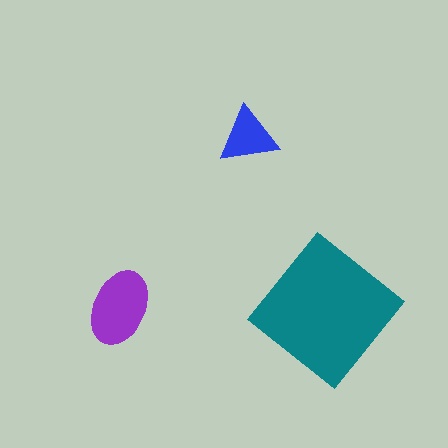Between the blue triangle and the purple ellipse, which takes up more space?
The purple ellipse.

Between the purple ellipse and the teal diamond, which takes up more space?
The teal diamond.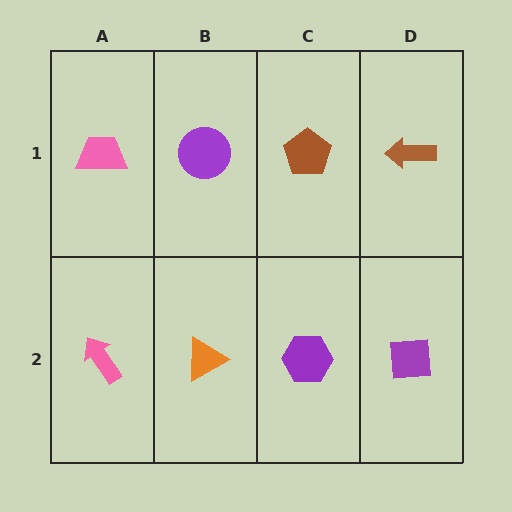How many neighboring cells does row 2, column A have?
2.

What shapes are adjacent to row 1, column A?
A pink arrow (row 2, column A), a purple circle (row 1, column B).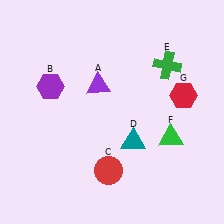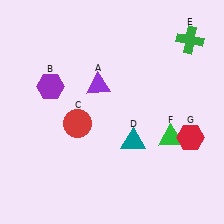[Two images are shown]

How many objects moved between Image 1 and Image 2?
3 objects moved between the two images.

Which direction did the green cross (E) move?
The green cross (E) moved up.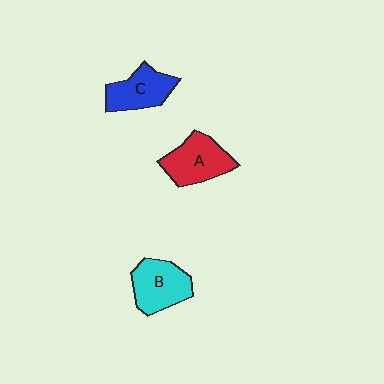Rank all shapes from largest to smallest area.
From largest to smallest: B (cyan), A (red), C (blue).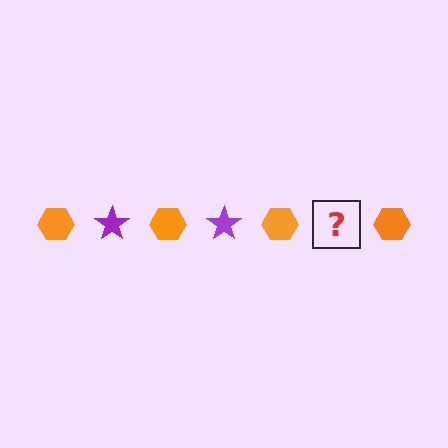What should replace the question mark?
The question mark should be replaced with a purple star.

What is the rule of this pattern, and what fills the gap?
The rule is that the pattern alternates between orange hexagon and purple star. The gap should be filled with a purple star.